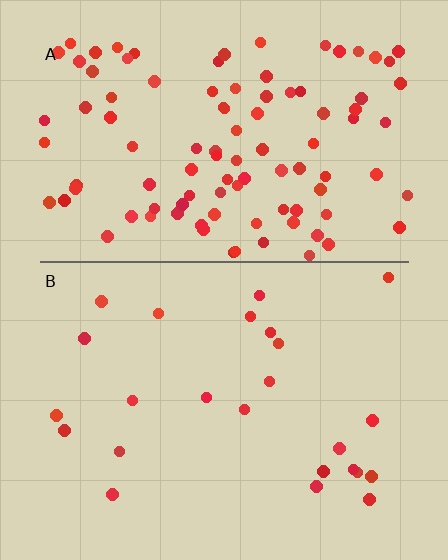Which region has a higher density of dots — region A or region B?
A (the top).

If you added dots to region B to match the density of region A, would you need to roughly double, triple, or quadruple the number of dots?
Approximately quadruple.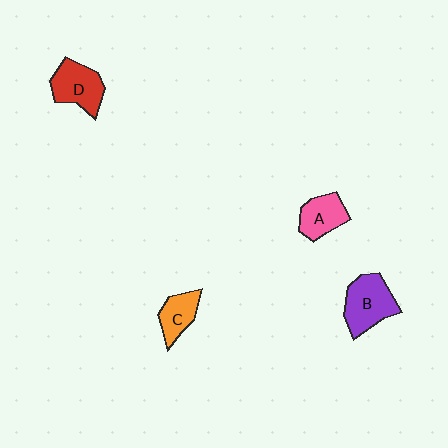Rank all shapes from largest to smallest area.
From largest to smallest: B (purple), D (red), A (pink), C (orange).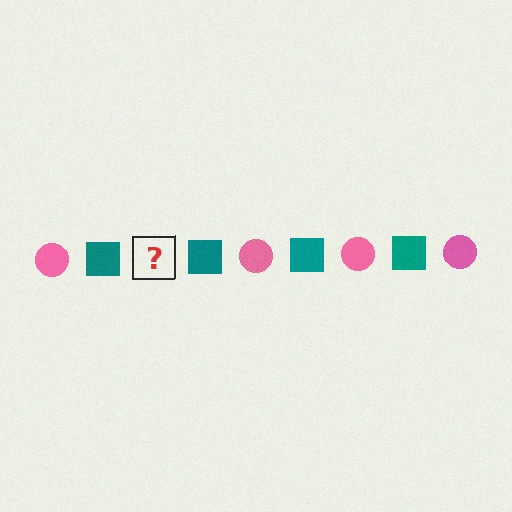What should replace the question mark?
The question mark should be replaced with a pink circle.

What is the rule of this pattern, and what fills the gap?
The rule is that the pattern alternates between pink circle and teal square. The gap should be filled with a pink circle.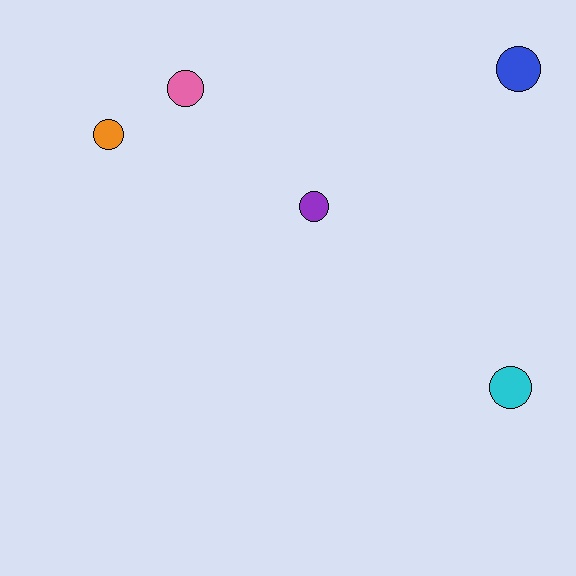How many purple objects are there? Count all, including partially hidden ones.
There is 1 purple object.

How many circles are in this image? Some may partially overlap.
There are 5 circles.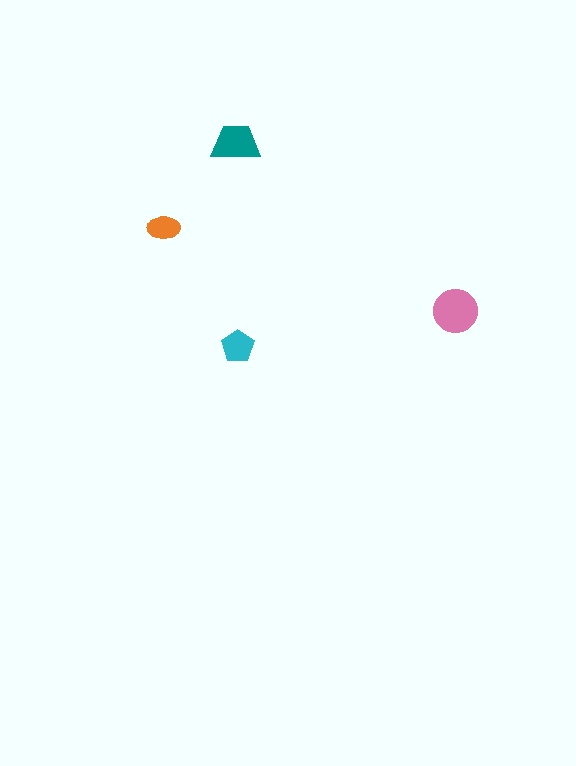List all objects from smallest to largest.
The orange ellipse, the cyan pentagon, the teal trapezoid, the pink circle.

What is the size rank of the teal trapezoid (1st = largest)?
2nd.